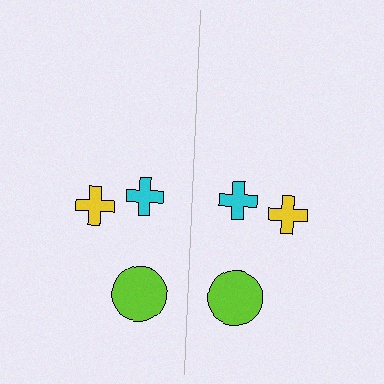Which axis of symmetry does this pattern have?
The pattern has a vertical axis of symmetry running through the center of the image.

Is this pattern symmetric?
Yes, this pattern has bilateral (reflection) symmetry.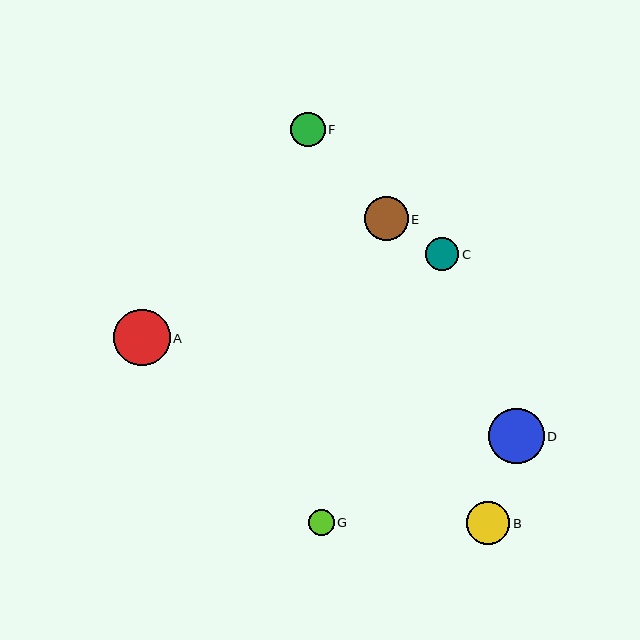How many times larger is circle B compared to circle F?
Circle B is approximately 1.2 times the size of circle F.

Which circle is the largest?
Circle A is the largest with a size of approximately 57 pixels.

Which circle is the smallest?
Circle G is the smallest with a size of approximately 26 pixels.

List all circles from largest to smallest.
From largest to smallest: A, D, E, B, F, C, G.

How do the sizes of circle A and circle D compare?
Circle A and circle D are approximately the same size.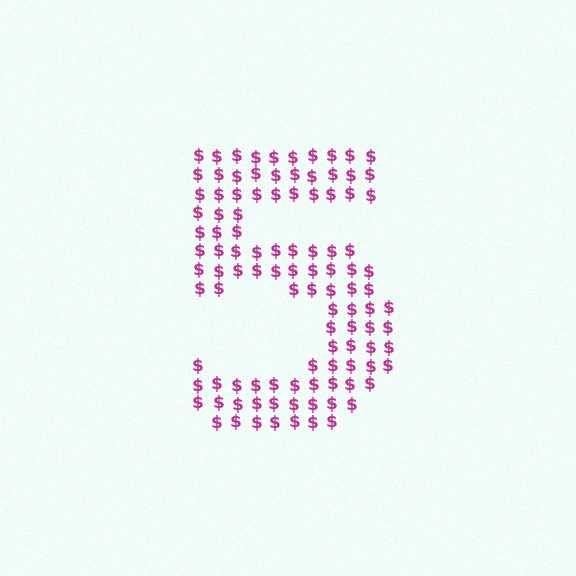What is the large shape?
The large shape is the digit 5.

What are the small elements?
The small elements are dollar signs.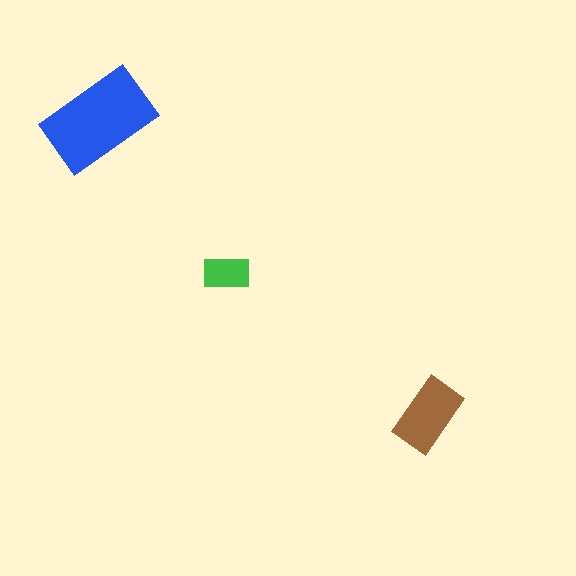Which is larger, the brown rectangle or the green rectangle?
The brown one.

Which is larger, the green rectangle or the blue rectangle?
The blue one.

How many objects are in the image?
There are 3 objects in the image.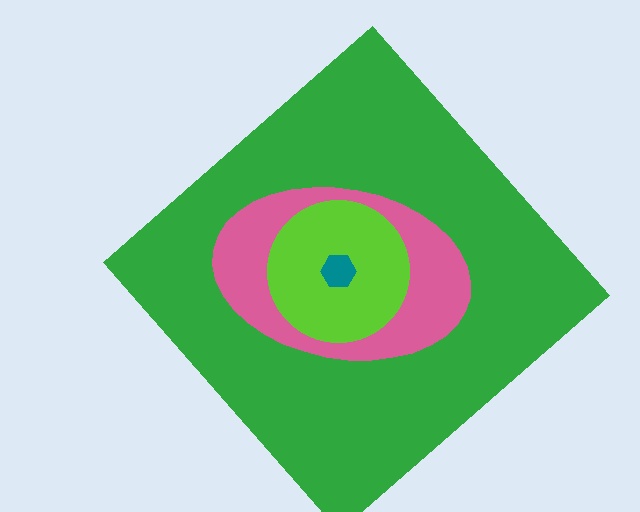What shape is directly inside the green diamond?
The pink ellipse.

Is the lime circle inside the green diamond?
Yes.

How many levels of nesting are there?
4.